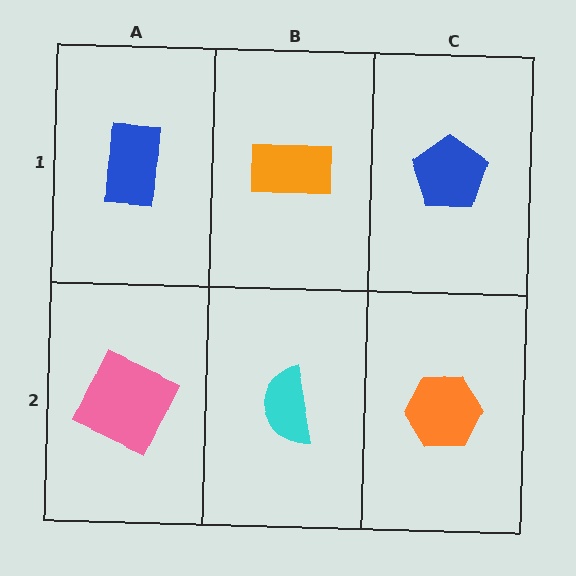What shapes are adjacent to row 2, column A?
A blue rectangle (row 1, column A), a cyan semicircle (row 2, column B).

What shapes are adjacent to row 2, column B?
An orange rectangle (row 1, column B), a pink square (row 2, column A), an orange hexagon (row 2, column C).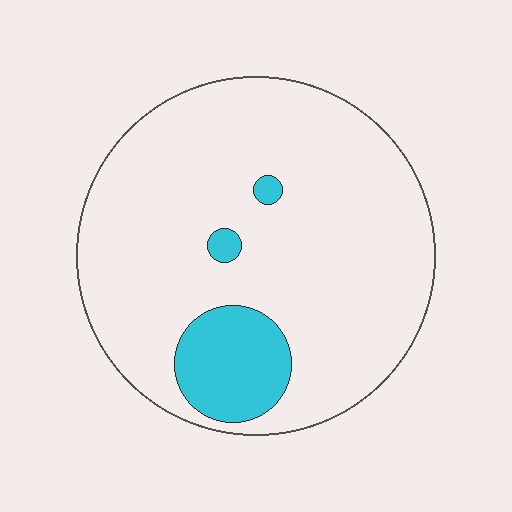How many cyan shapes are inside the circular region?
3.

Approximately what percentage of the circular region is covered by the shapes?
Approximately 10%.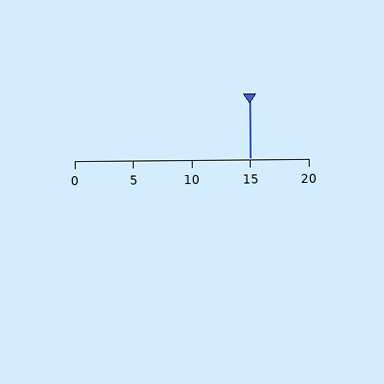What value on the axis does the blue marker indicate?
The marker indicates approximately 15.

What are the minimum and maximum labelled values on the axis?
The axis runs from 0 to 20.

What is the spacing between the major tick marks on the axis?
The major ticks are spaced 5 apart.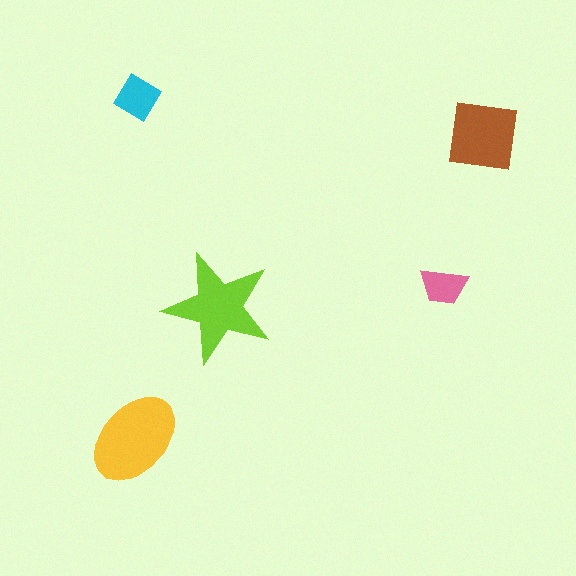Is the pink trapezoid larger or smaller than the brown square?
Smaller.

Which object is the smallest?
The pink trapezoid.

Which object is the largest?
The yellow ellipse.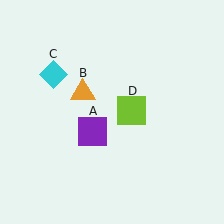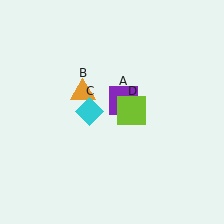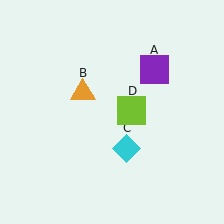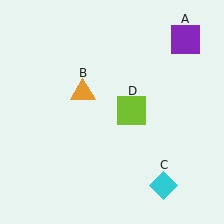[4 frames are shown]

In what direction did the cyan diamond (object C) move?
The cyan diamond (object C) moved down and to the right.